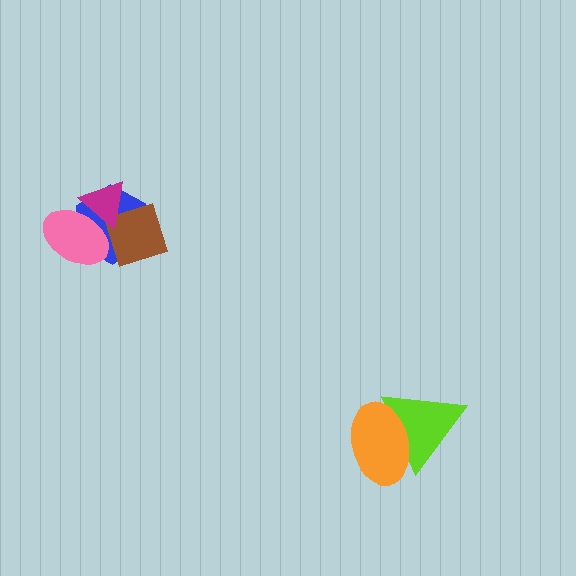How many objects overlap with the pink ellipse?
3 objects overlap with the pink ellipse.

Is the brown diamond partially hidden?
Yes, it is partially covered by another shape.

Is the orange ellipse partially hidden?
No, no other shape covers it.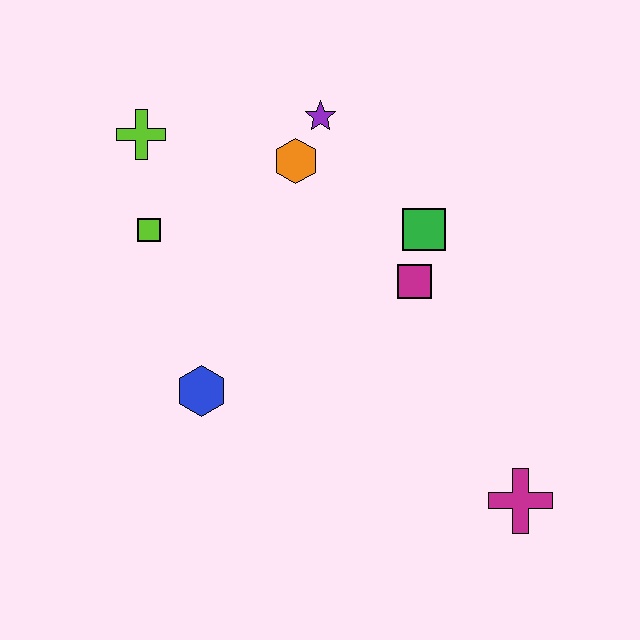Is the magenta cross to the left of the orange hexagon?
No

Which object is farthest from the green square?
The lime cross is farthest from the green square.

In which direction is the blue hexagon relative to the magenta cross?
The blue hexagon is to the left of the magenta cross.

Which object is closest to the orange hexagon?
The purple star is closest to the orange hexagon.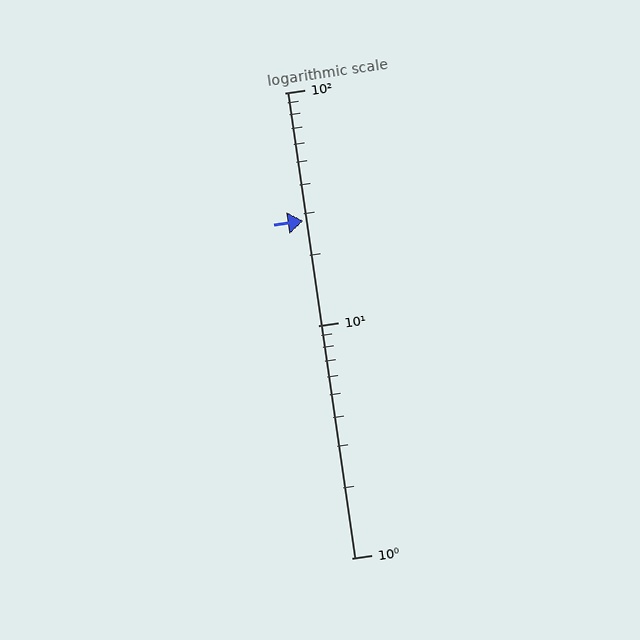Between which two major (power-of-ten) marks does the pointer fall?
The pointer is between 10 and 100.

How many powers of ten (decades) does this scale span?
The scale spans 2 decades, from 1 to 100.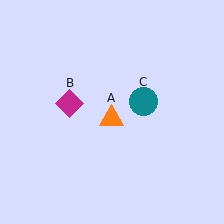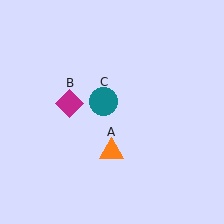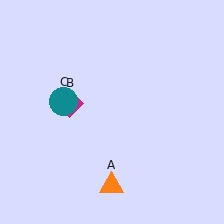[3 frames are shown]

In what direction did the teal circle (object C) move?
The teal circle (object C) moved left.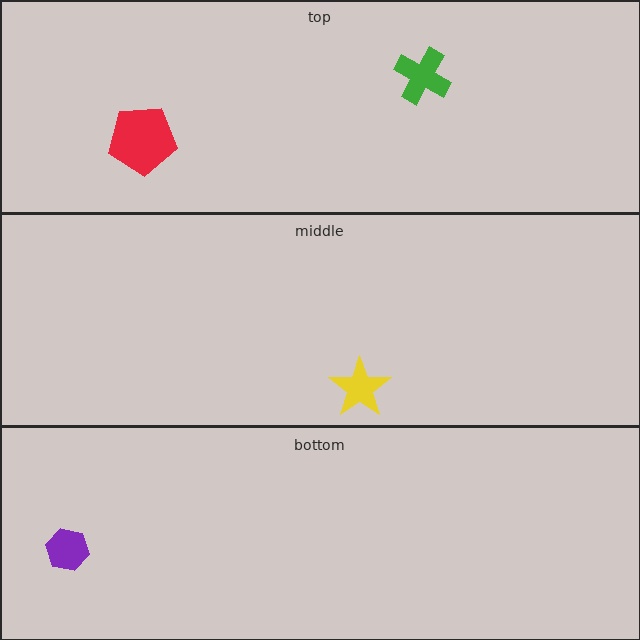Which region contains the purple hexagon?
The bottom region.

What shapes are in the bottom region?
The purple hexagon.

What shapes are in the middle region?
The yellow star.